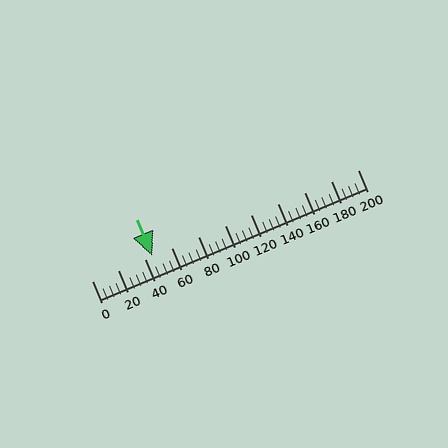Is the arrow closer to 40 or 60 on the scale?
The arrow is closer to 40.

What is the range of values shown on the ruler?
The ruler shows values from 0 to 200.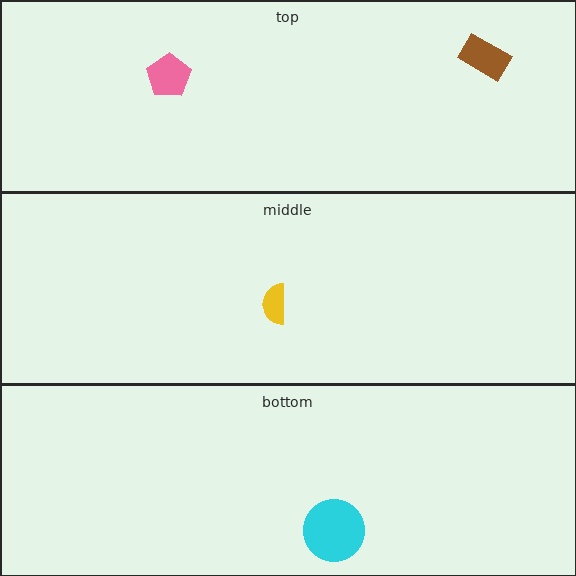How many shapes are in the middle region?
1.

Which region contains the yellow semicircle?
The middle region.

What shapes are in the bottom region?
The cyan circle.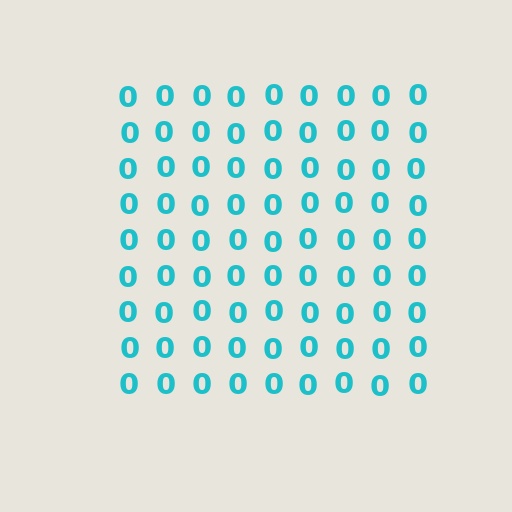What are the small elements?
The small elements are digit 0's.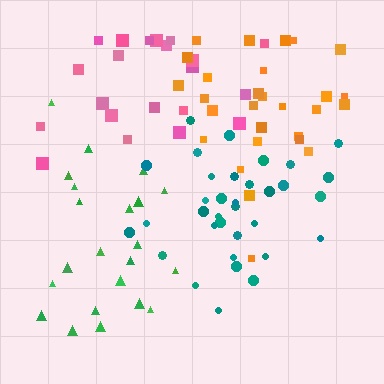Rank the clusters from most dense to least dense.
teal, green, orange, pink.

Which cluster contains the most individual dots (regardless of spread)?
Teal (35).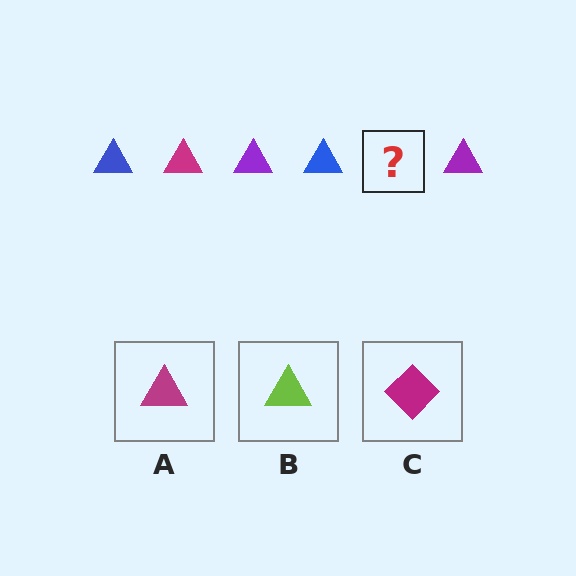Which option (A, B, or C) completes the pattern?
A.